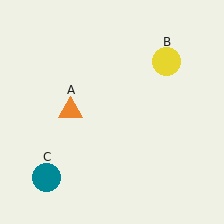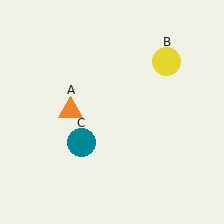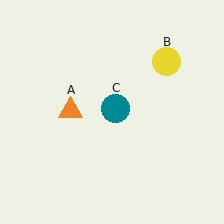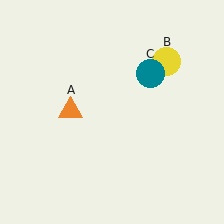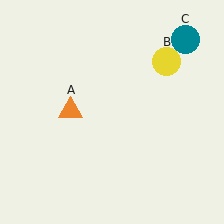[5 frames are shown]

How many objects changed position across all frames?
1 object changed position: teal circle (object C).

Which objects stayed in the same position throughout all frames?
Orange triangle (object A) and yellow circle (object B) remained stationary.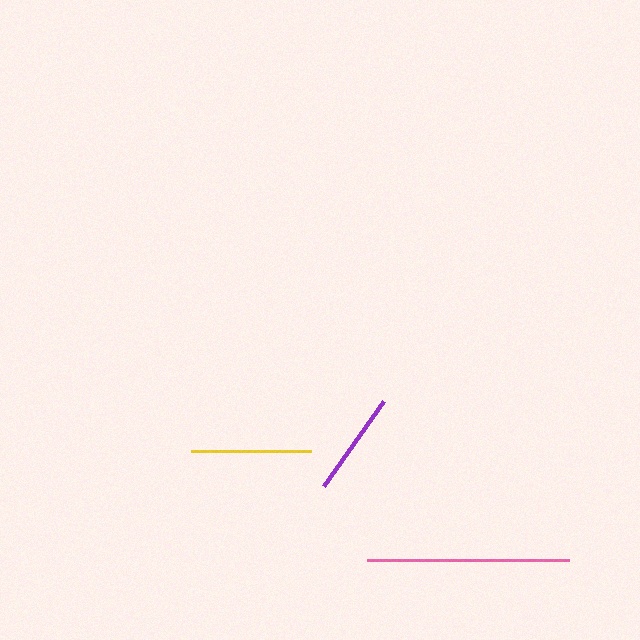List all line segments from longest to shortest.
From longest to shortest: pink, yellow, purple.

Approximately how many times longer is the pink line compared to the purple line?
The pink line is approximately 1.9 times the length of the purple line.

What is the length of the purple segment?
The purple segment is approximately 105 pixels long.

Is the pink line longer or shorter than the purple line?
The pink line is longer than the purple line.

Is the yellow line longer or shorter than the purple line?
The yellow line is longer than the purple line.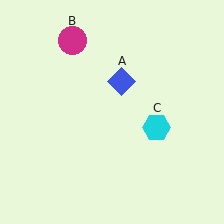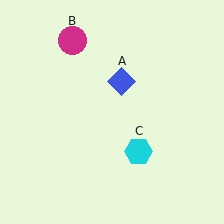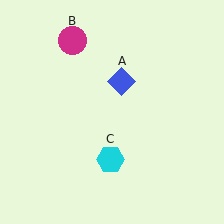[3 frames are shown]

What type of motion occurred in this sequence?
The cyan hexagon (object C) rotated clockwise around the center of the scene.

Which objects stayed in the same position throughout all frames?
Blue diamond (object A) and magenta circle (object B) remained stationary.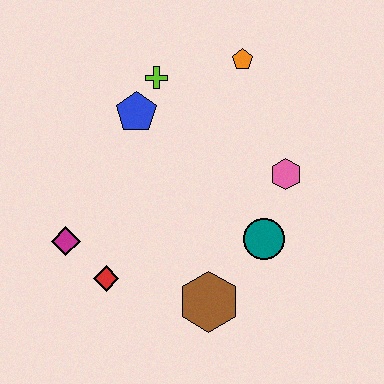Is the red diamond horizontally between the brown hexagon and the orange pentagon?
No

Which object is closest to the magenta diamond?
The red diamond is closest to the magenta diamond.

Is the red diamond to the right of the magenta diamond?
Yes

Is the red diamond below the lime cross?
Yes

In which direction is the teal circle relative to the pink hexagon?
The teal circle is below the pink hexagon.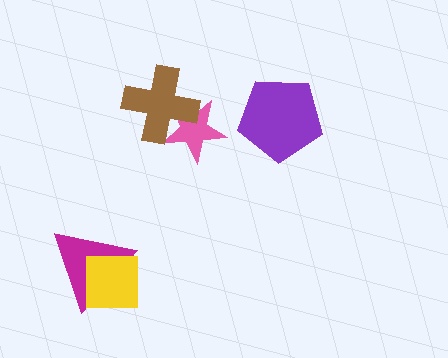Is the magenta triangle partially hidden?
Yes, it is partially covered by another shape.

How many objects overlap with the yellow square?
1 object overlaps with the yellow square.